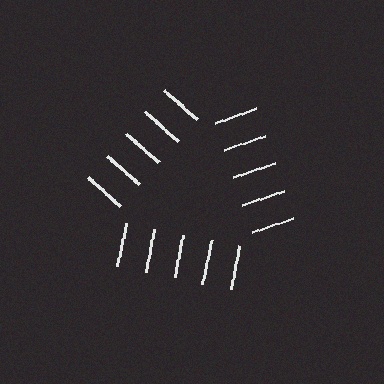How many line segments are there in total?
15 — 5 along each of the 3 edges.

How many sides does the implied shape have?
3 sides — the line-ends trace a triangle.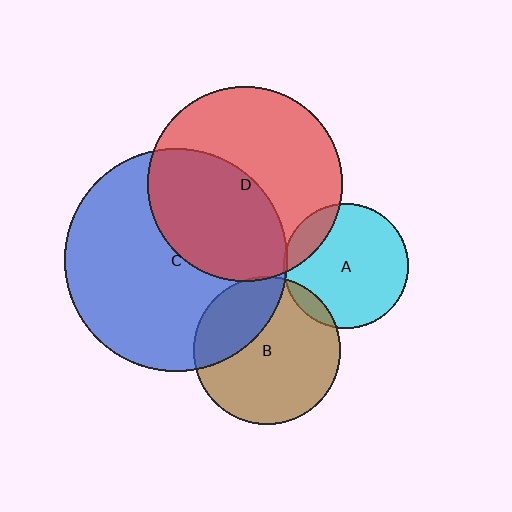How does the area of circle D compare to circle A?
Approximately 2.4 times.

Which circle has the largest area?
Circle C (blue).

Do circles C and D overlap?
Yes.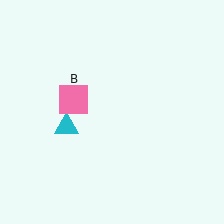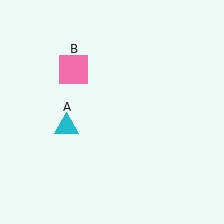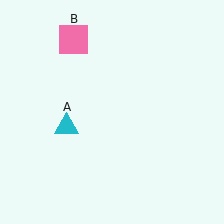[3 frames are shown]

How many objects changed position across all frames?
1 object changed position: pink square (object B).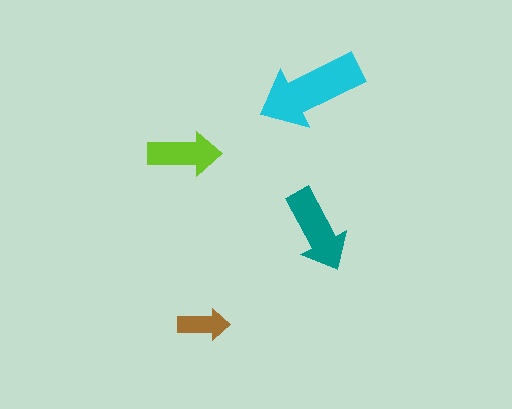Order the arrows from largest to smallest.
the cyan one, the teal one, the lime one, the brown one.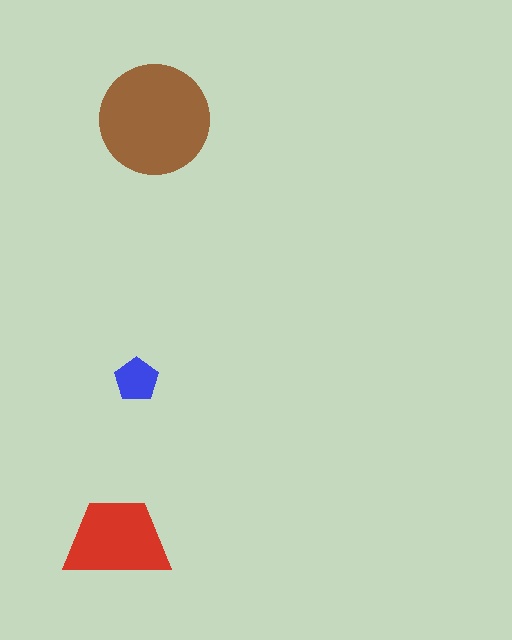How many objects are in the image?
There are 3 objects in the image.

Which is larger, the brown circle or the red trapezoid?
The brown circle.